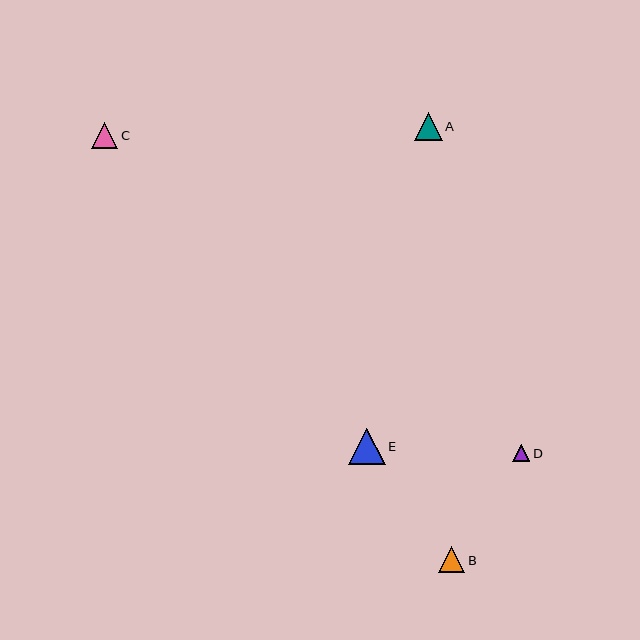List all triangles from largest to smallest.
From largest to smallest: E, A, C, B, D.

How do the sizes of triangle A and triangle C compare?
Triangle A and triangle C are approximately the same size.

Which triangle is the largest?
Triangle E is the largest with a size of approximately 36 pixels.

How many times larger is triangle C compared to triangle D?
Triangle C is approximately 1.6 times the size of triangle D.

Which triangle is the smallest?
Triangle D is the smallest with a size of approximately 17 pixels.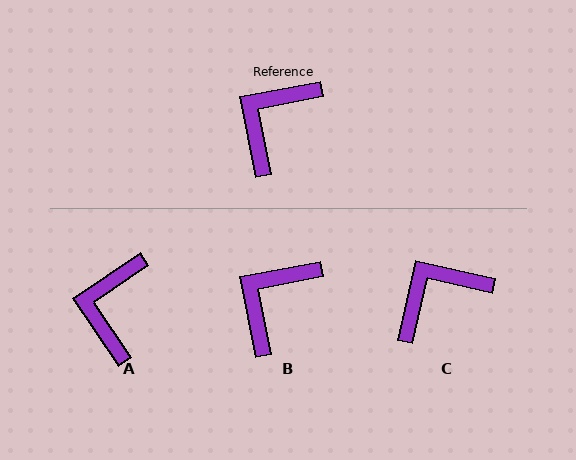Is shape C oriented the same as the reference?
No, it is off by about 24 degrees.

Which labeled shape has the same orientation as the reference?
B.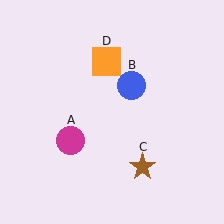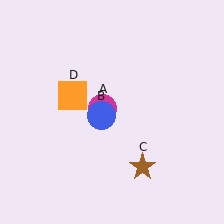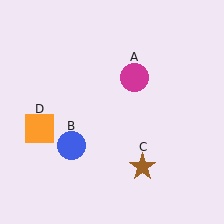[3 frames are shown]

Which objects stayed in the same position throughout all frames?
Brown star (object C) remained stationary.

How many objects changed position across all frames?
3 objects changed position: magenta circle (object A), blue circle (object B), orange square (object D).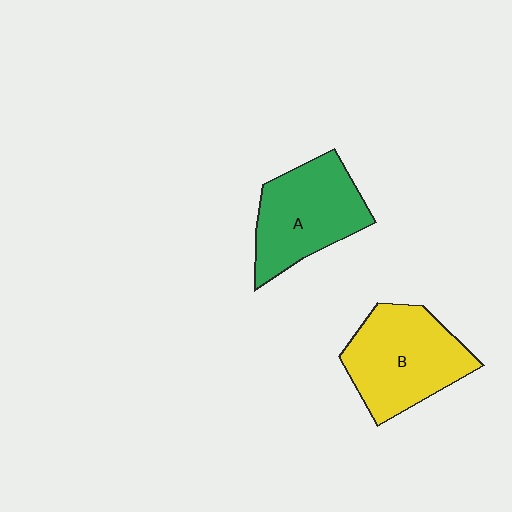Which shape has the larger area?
Shape B (yellow).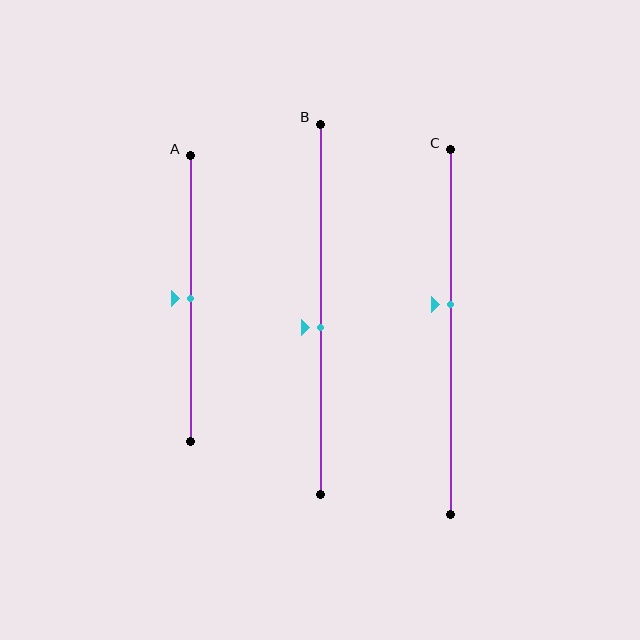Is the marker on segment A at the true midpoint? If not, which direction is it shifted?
Yes, the marker on segment A is at the true midpoint.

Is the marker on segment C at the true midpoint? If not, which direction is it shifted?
No, the marker on segment C is shifted upward by about 7% of the segment length.